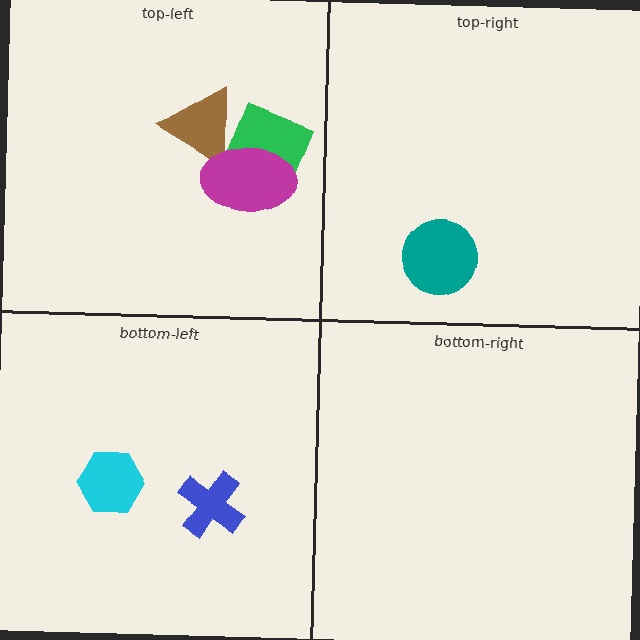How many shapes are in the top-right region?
1.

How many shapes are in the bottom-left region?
2.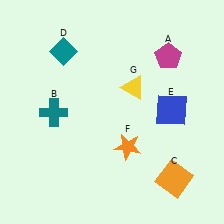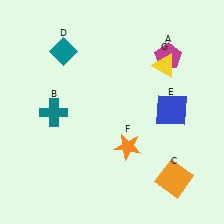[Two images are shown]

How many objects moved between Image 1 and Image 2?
1 object moved between the two images.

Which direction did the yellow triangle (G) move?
The yellow triangle (G) moved right.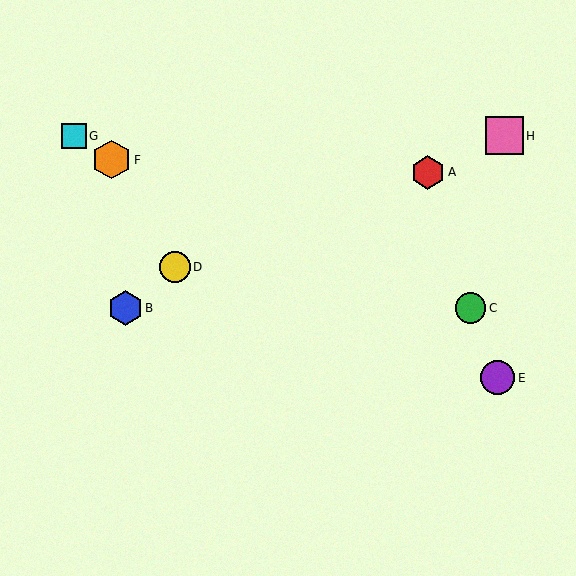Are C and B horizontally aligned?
Yes, both are at y≈308.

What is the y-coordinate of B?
Object B is at y≈308.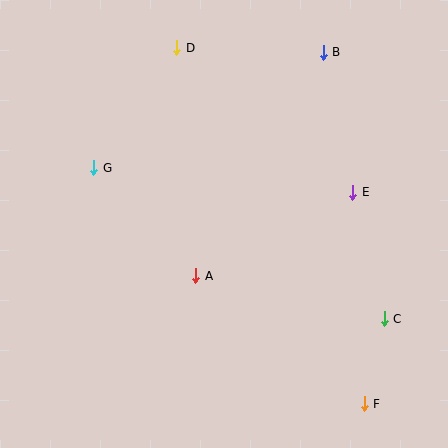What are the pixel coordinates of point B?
Point B is at (323, 52).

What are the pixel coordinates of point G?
Point G is at (93, 168).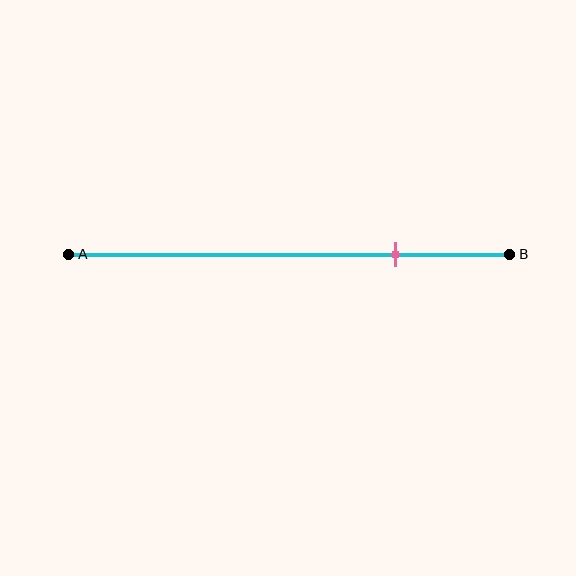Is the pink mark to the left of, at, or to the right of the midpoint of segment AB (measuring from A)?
The pink mark is to the right of the midpoint of segment AB.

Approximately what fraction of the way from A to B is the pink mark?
The pink mark is approximately 75% of the way from A to B.